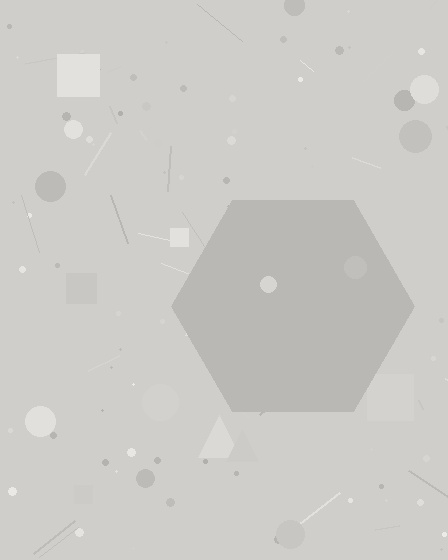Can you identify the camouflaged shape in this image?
The camouflaged shape is a hexagon.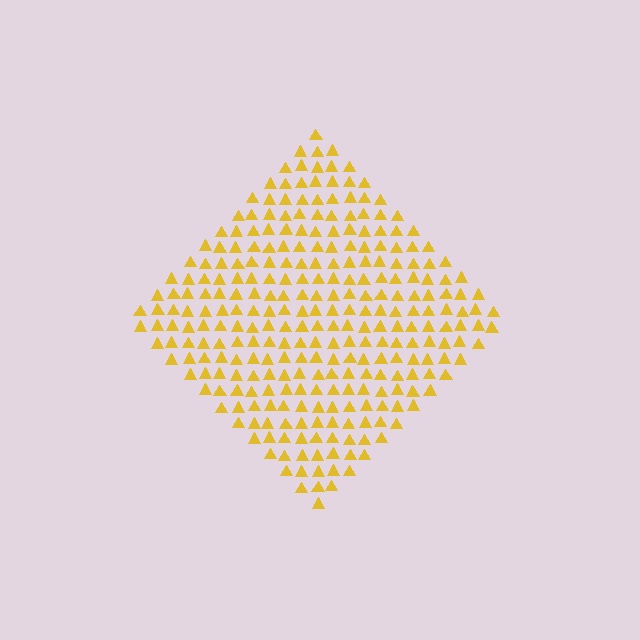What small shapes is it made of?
It is made of small triangles.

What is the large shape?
The large shape is a diamond.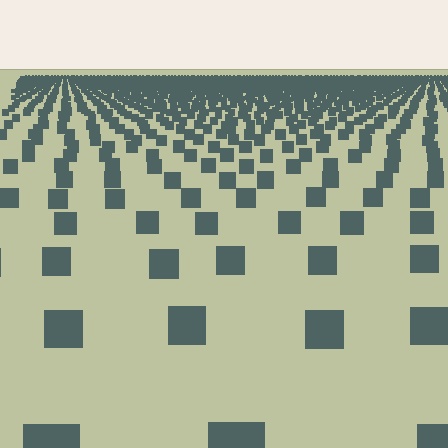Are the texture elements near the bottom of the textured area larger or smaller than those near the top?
Larger. Near the bottom, elements are closer to the viewer and appear at a bigger on-screen size.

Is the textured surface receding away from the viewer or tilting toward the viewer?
The surface is receding away from the viewer. Texture elements get smaller and denser toward the top.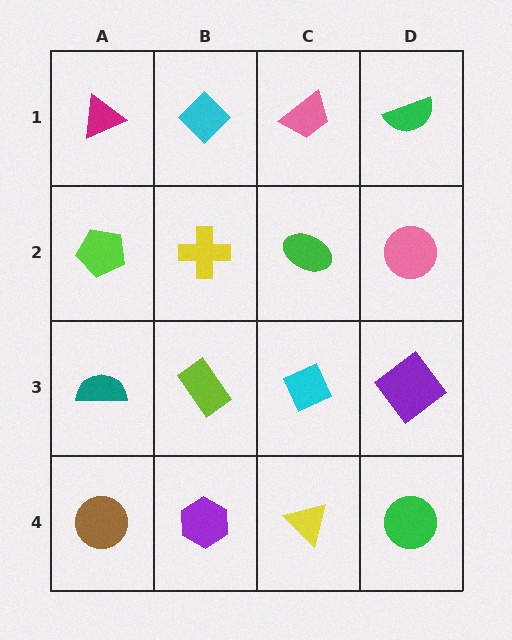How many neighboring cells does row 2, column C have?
4.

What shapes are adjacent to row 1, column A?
A lime pentagon (row 2, column A), a cyan diamond (row 1, column B).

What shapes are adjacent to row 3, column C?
A green ellipse (row 2, column C), a yellow triangle (row 4, column C), a lime rectangle (row 3, column B), a purple diamond (row 3, column D).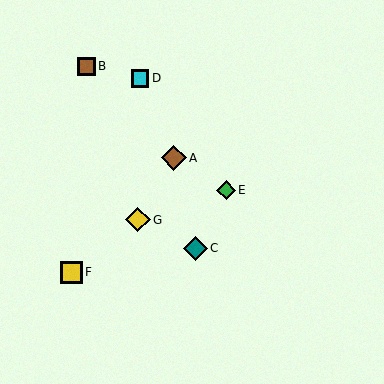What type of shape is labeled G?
Shape G is a yellow diamond.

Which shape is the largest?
The yellow diamond (labeled G) is the largest.